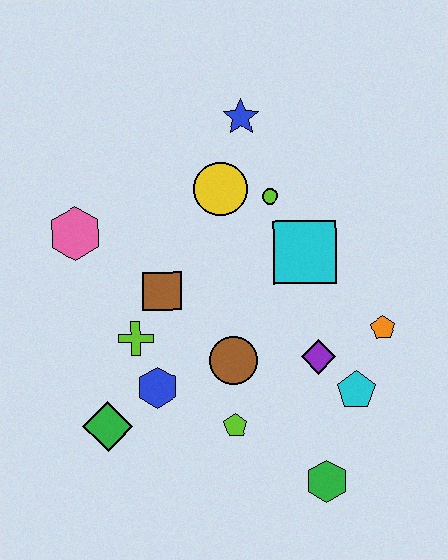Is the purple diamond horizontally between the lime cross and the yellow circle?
No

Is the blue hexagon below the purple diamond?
Yes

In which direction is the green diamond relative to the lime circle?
The green diamond is below the lime circle.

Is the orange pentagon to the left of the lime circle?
No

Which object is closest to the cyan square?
The lime circle is closest to the cyan square.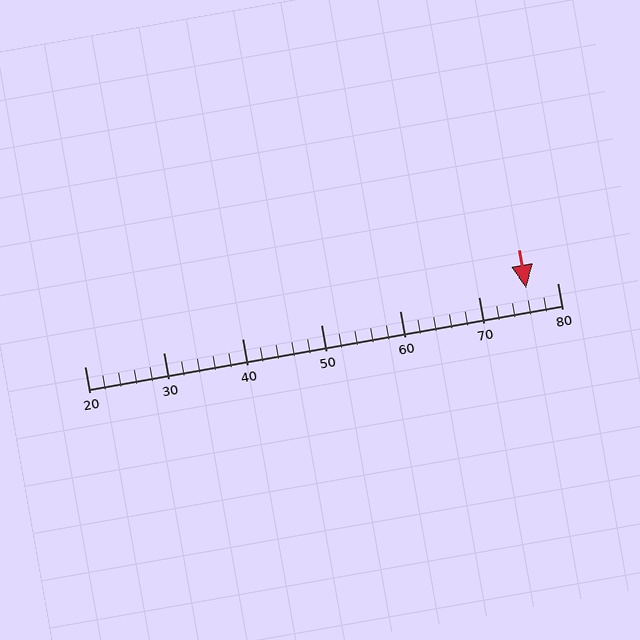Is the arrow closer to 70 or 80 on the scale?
The arrow is closer to 80.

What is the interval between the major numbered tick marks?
The major tick marks are spaced 10 units apart.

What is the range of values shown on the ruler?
The ruler shows values from 20 to 80.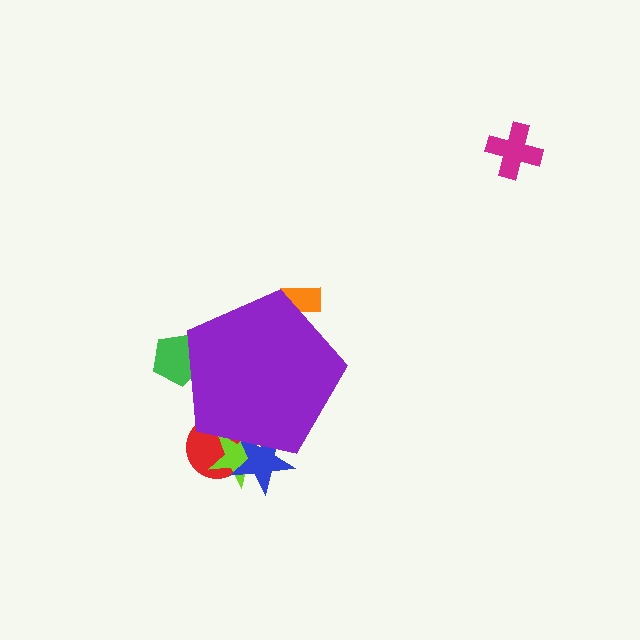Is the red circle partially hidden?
Yes, the red circle is partially hidden behind the purple pentagon.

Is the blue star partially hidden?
Yes, the blue star is partially hidden behind the purple pentagon.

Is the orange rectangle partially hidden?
Yes, the orange rectangle is partially hidden behind the purple pentagon.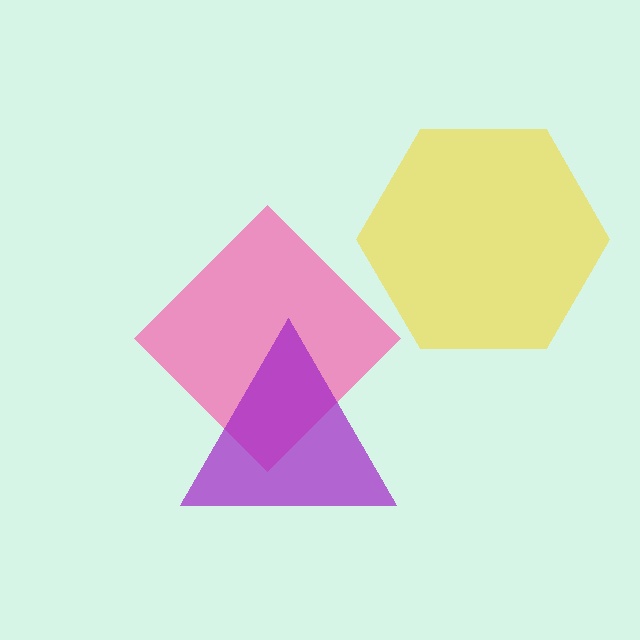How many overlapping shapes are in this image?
There are 3 overlapping shapes in the image.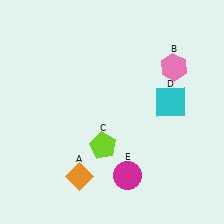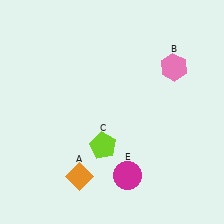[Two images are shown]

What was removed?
The cyan square (D) was removed in Image 2.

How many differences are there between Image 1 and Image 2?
There is 1 difference between the two images.